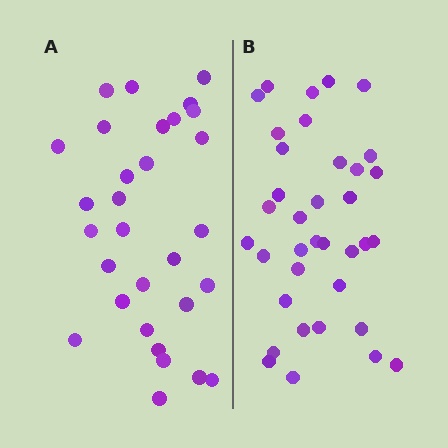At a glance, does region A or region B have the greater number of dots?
Region B (the right region) has more dots.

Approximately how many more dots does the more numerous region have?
Region B has about 6 more dots than region A.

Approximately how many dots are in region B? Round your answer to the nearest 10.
About 40 dots. (The exact count is 36, which rounds to 40.)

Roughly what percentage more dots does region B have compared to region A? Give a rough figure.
About 20% more.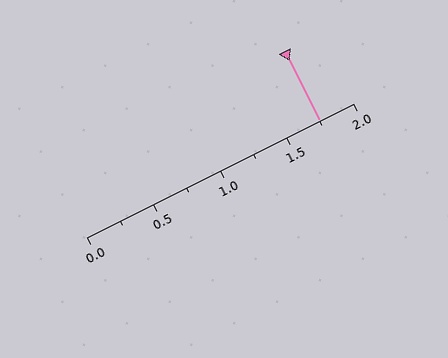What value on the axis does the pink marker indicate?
The marker indicates approximately 1.75.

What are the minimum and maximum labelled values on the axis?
The axis runs from 0.0 to 2.0.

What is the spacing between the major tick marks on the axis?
The major ticks are spaced 0.5 apart.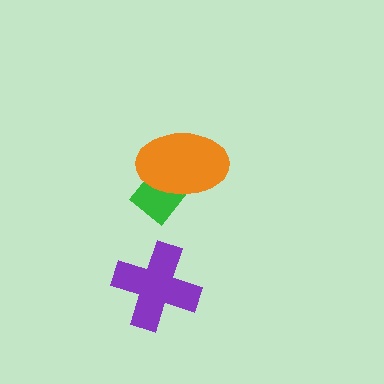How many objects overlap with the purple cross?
0 objects overlap with the purple cross.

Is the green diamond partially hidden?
Yes, it is partially covered by another shape.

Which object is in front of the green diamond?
The orange ellipse is in front of the green diamond.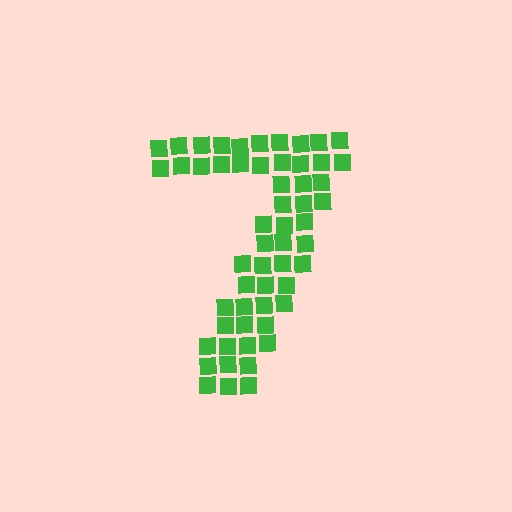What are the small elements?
The small elements are squares.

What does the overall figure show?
The overall figure shows the digit 7.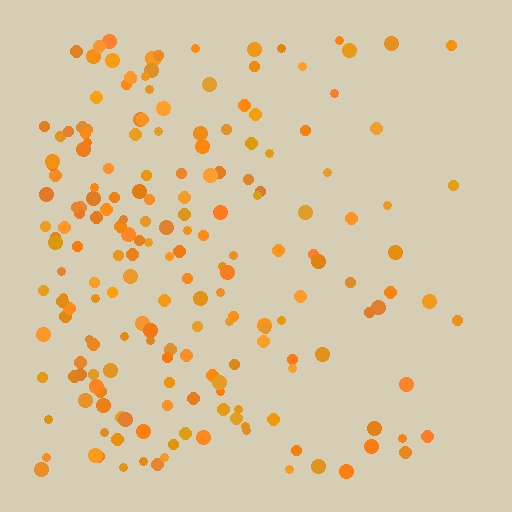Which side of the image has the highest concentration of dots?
The left.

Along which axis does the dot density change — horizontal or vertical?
Horizontal.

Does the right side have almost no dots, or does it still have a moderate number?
Still a moderate number, just noticeably fewer than the left.